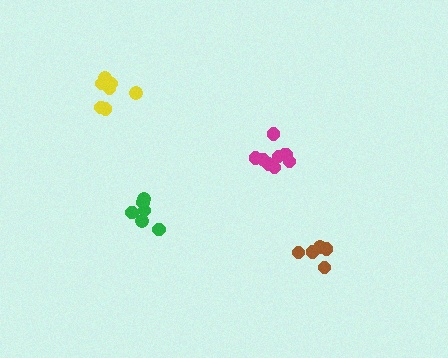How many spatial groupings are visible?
There are 4 spatial groupings.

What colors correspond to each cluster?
The clusters are colored: magenta, green, yellow, brown.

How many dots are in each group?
Group 1: 10 dots, Group 2: 6 dots, Group 3: 8 dots, Group 4: 5 dots (29 total).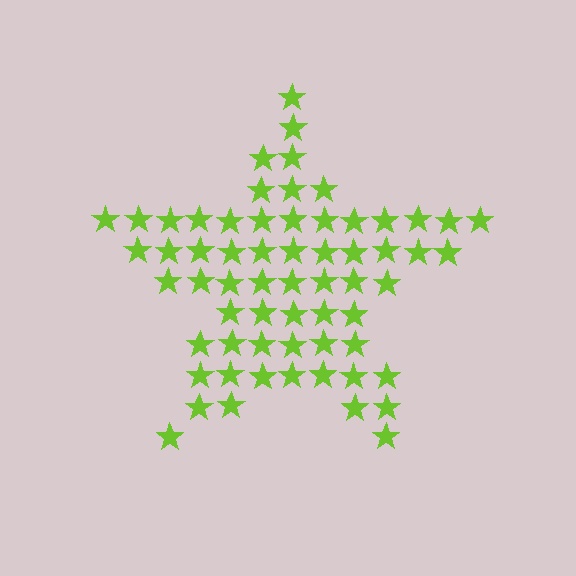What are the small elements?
The small elements are stars.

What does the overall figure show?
The overall figure shows a star.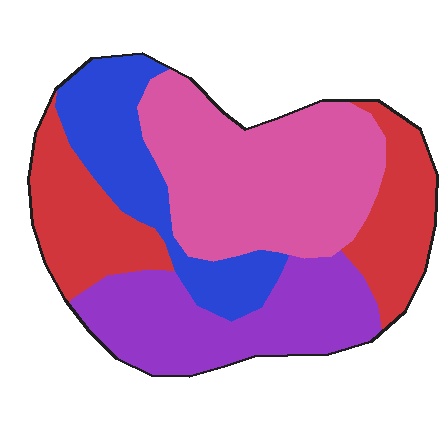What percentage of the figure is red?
Red takes up between a sixth and a third of the figure.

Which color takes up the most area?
Pink, at roughly 35%.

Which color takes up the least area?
Blue, at roughly 20%.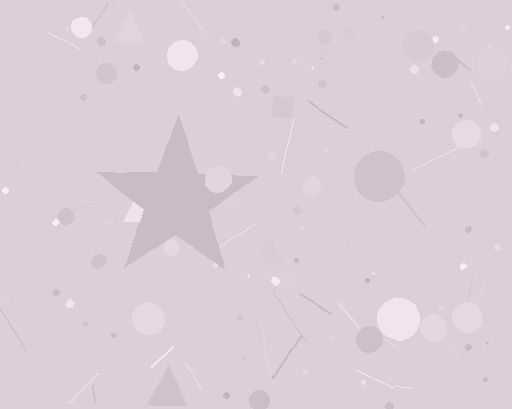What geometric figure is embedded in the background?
A star is embedded in the background.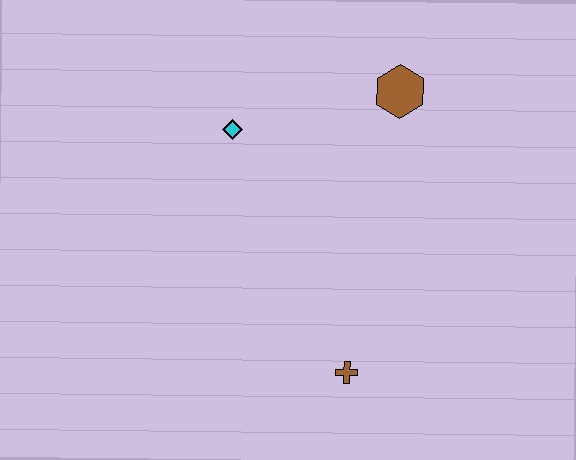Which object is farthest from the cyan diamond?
The brown cross is farthest from the cyan diamond.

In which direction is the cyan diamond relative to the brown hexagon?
The cyan diamond is to the left of the brown hexagon.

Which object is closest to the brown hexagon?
The cyan diamond is closest to the brown hexagon.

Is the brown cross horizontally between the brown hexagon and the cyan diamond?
Yes